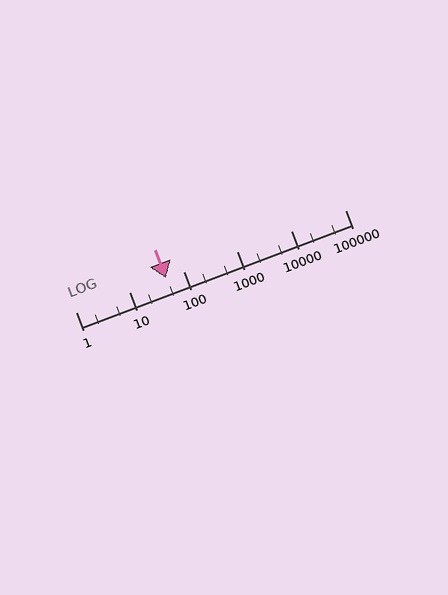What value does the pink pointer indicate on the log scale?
The pointer indicates approximately 47.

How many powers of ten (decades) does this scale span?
The scale spans 5 decades, from 1 to 100000.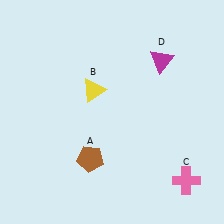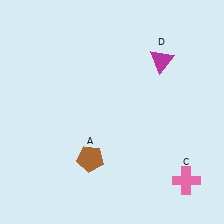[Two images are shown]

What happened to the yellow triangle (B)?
The yellow triangle (B) was removed in Image 2. It was in the top-left area of Image 1.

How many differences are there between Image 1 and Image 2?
There is 1 difference between the two images.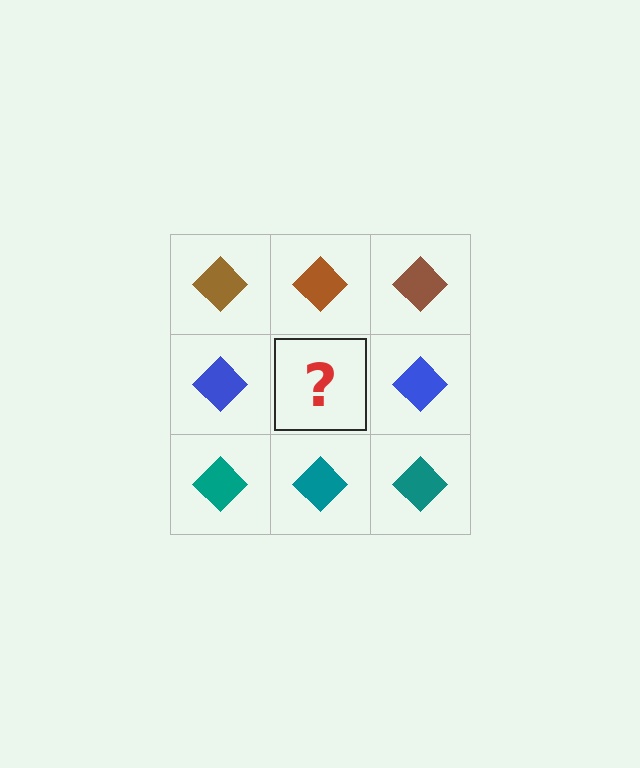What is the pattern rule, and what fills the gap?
The rule is that each row has a consistent color. The gap should be filled with a blue diamond.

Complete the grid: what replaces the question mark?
The question mark should be replaced with a blue diamond.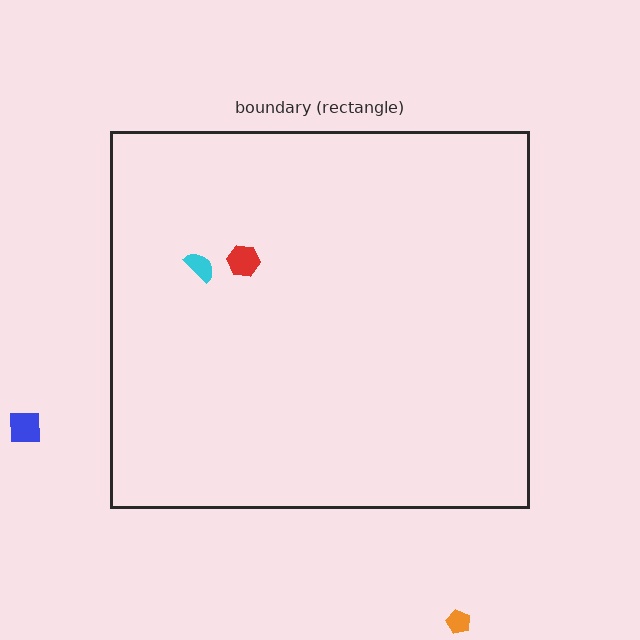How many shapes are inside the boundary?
2 inside, 2 outside.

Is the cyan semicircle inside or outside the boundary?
Inside.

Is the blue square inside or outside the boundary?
Outside.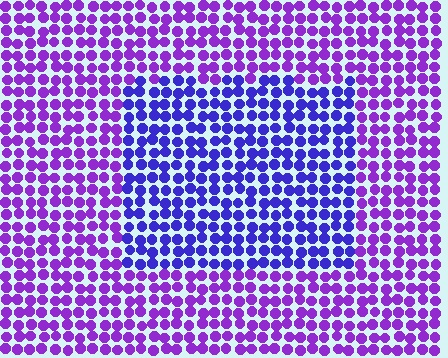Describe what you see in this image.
The image is filled with small purple elements in a uniform arrangement. A rectangle-shaped region is visible where the elements are tinted to a slightly different hue, forming a subtle color boundary.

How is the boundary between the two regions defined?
The boundary is defined purely by a slight shift in hue (about 33 degrees). Spacing, size, and orientation are identical on both sides.